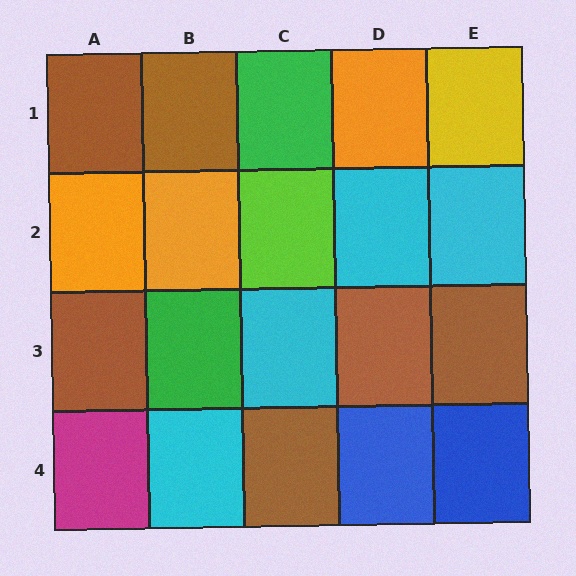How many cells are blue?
2 cells are blue.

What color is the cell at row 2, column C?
Lime.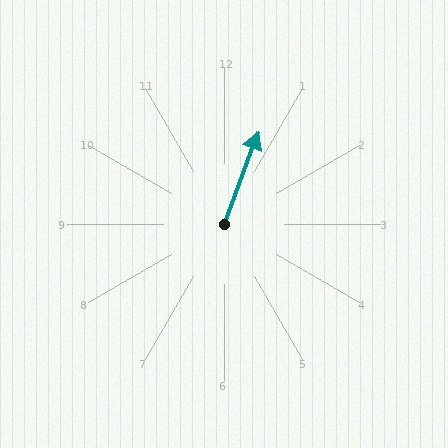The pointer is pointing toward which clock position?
Roughly 1 o'clock.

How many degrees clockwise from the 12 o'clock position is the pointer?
Approximately 20 degrees.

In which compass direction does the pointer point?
North.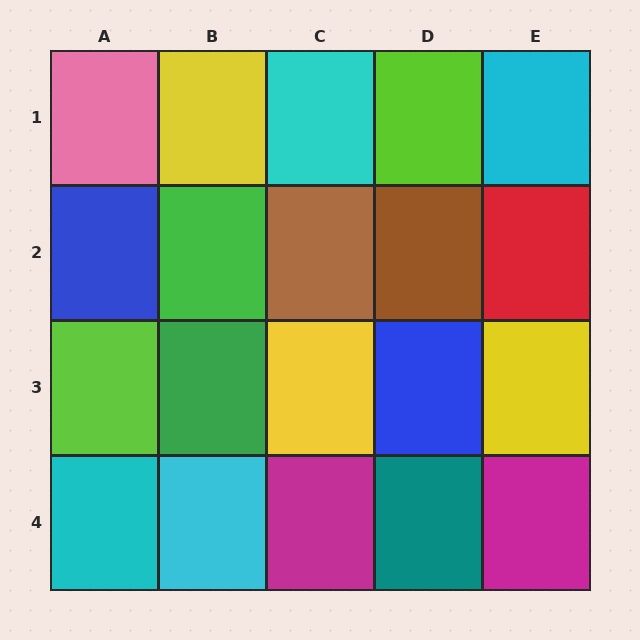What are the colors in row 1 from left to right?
Pink, yellow, cyan, lime, cyan.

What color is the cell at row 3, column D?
Blue.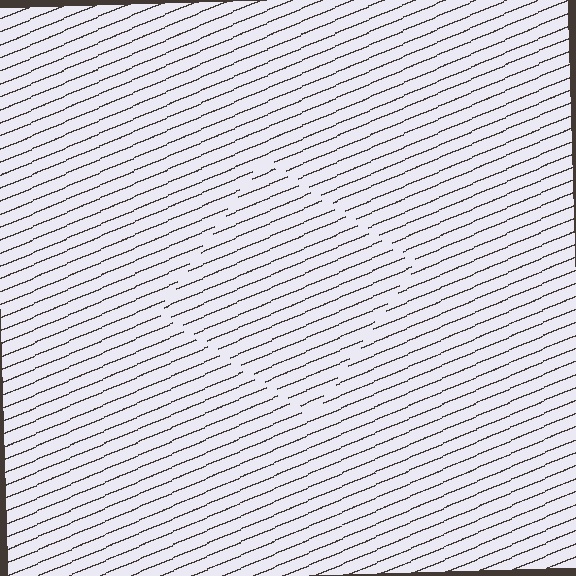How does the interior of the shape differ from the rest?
The interior of the shape contains the same grating, shifted by half a period — the contour is defined by the phase discontinuity where line-ends from the inner and outer gratings abut.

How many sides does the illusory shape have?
4 sides — the line-ends trace a square.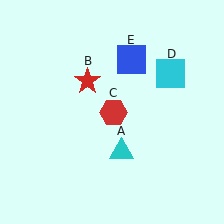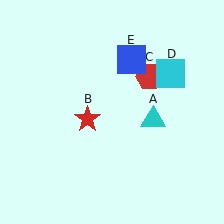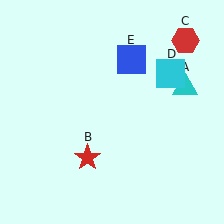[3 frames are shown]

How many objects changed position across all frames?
3 objects changed position: cyan triangle (object A), red star (object B), red hexagon (object C).